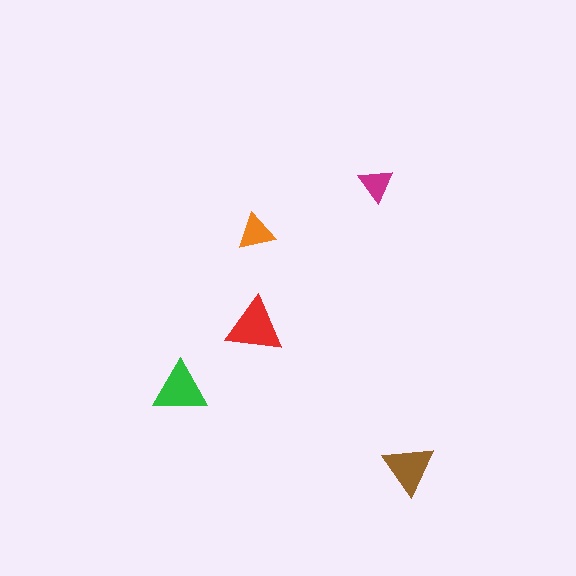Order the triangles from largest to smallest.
the red one, the green one, the brown one, the orange one, the magenta one.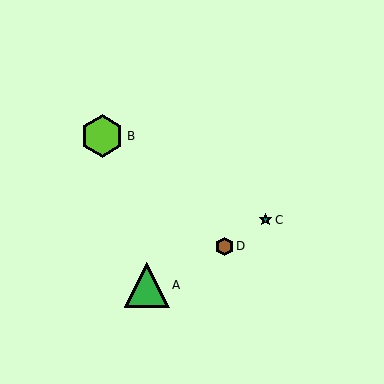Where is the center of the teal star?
The center of the teal star is at (265, 220).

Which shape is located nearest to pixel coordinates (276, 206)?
The teal star (labeled C) at (265, 220) is nearest to that location.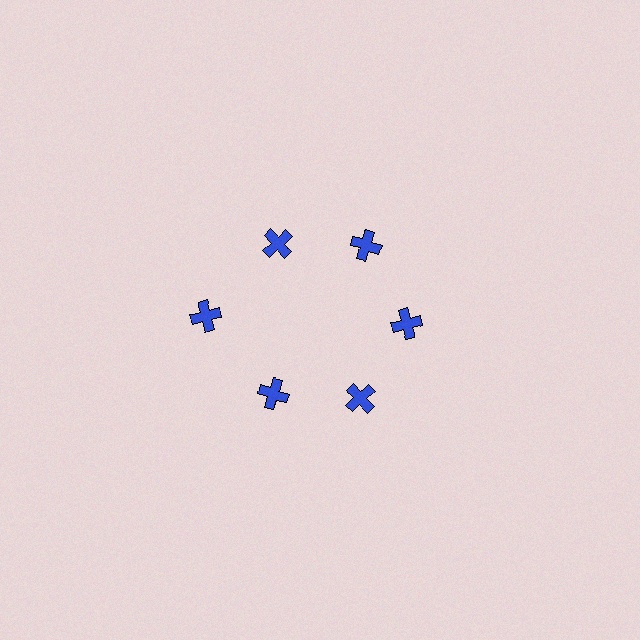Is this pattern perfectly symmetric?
No. The 6 blue crosses are arranged in a ring, but one element near the 9 o'clock position is pushed outward from the center, breaking the 6-fold rotational symmetry.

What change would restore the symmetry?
The symmetry would be restored by moving it inward, back onto the ring so that all 6 crosses sit at equal angles and equal distance from the center.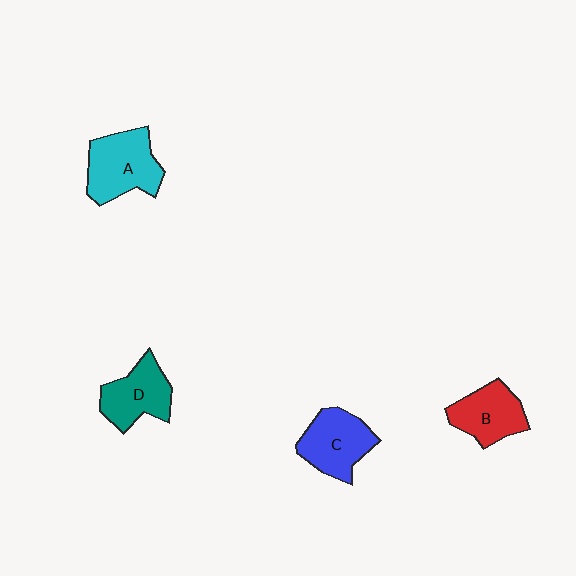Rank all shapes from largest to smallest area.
From largest to smallest: A (cyan), C (blue), D (teal), B (red).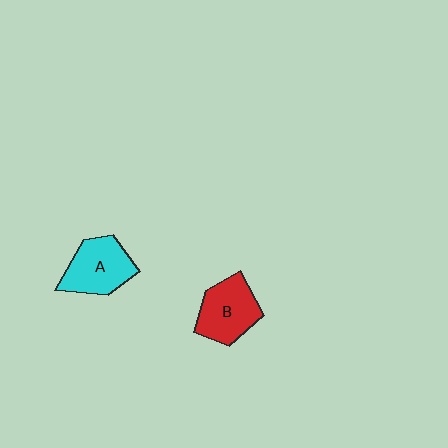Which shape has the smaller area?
Shape B (red).